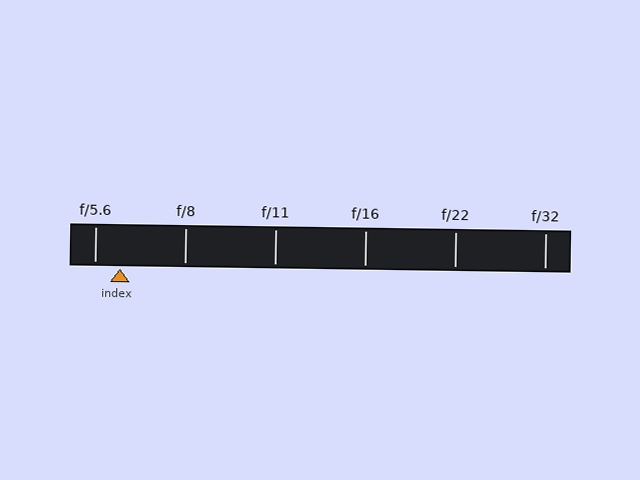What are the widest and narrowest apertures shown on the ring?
The widest aperture shown is f/5.6 and the narrowest is f/32.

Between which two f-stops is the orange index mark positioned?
The index mark is between f/5.6 and f/8.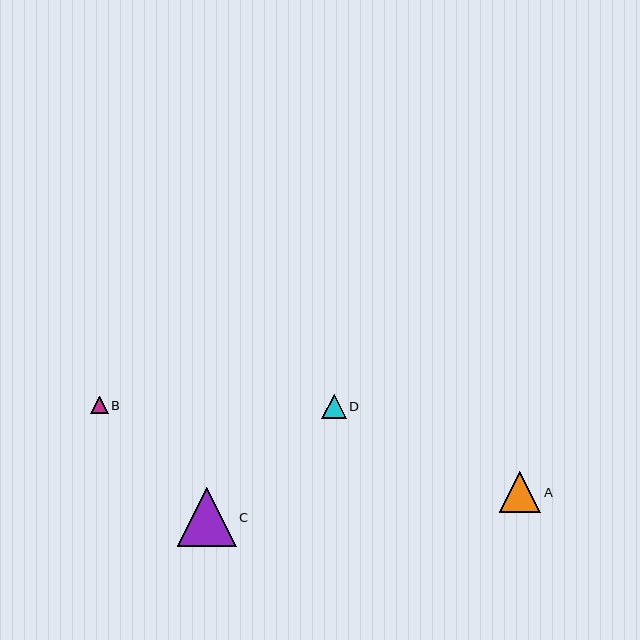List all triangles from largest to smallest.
From largest to smallest: C, A, D, B.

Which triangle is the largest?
Triangle C is the largest with a size of approximately 59 pixels.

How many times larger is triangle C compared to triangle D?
Triangle C is approximately 2.4 times the size of triangle D.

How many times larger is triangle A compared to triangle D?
Triangle A is approximately 1.7 times the size of triangle D.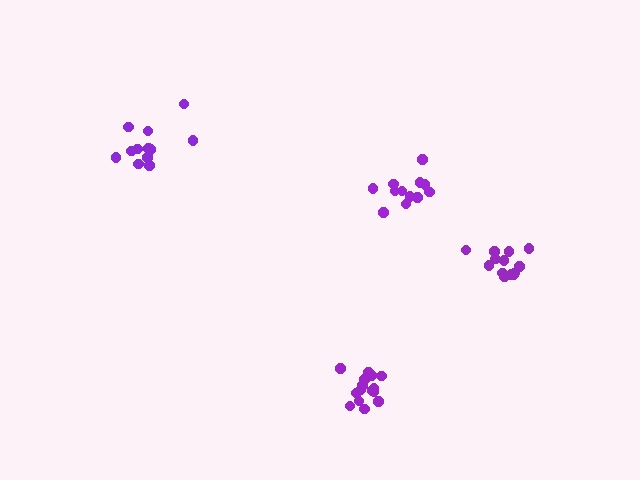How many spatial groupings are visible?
There are 4 spatial groupings.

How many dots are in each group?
Group 1: 16 dots, Group 2: 15 dots, Group 3: 12 dots, Group 4: 12 dots (55 total).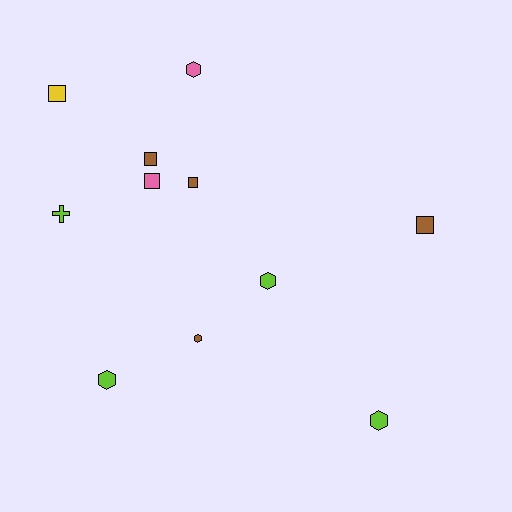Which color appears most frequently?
Lime, with 4 objects.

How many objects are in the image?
There are 11 objects.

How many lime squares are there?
There are no lime squares.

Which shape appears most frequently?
Hexagon, with 5 objects.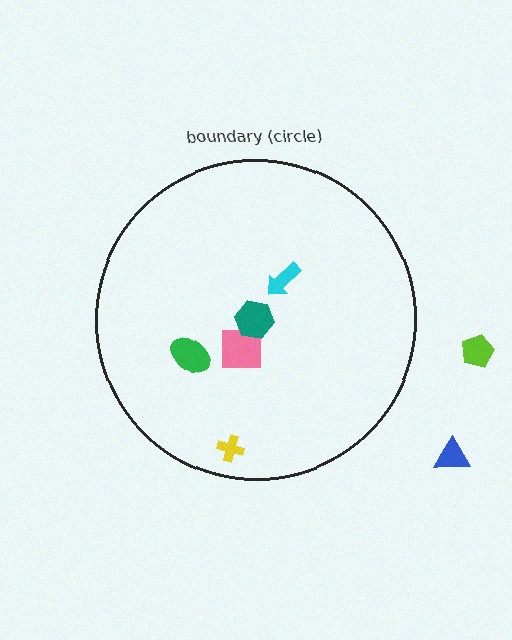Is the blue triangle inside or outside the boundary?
Outside.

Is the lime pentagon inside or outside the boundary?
Outside.